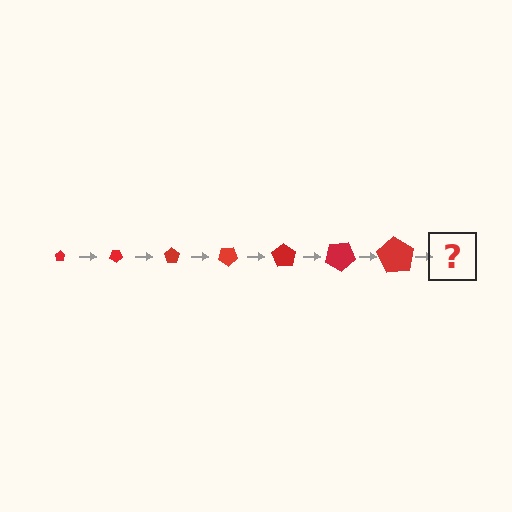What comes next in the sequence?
The next element should be a pentagon, larger than the previous one and rotated 245 degrees from the start.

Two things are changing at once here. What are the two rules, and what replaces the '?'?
The two rules are that the pentagon grows larger each step and it rotates 35 degrees each step. The '?' should be a pentagon, larger than the previous one and rotated 245 degrees from the start.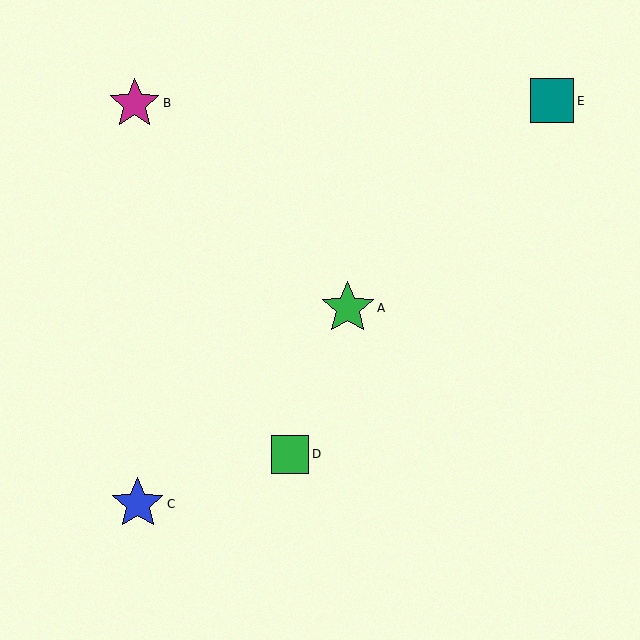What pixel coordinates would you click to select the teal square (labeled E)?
Click at (552, 101) to select the teal square E.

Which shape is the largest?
The green star (labeled A) is the largest.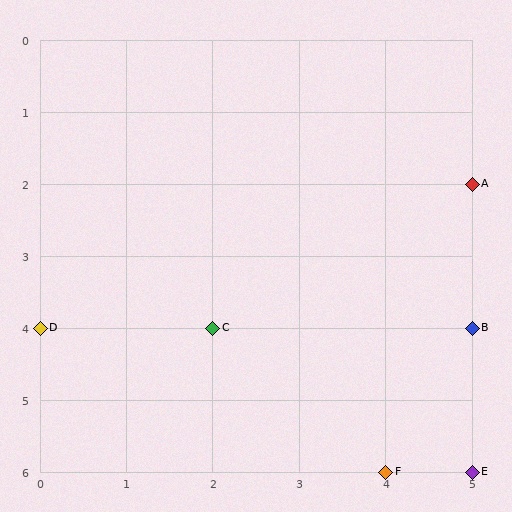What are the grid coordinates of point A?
Point A is at grid coordinates (5, 2).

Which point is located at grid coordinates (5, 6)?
Point E is at (5, 6).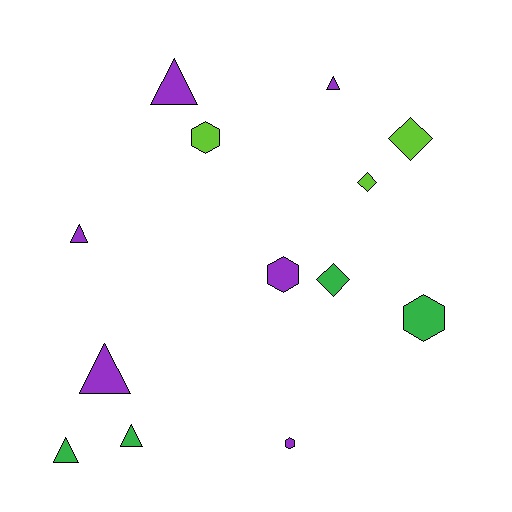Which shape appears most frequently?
Triangle, with 6 objects.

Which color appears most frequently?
Purple, with 6 objects.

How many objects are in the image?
There are 13 objects.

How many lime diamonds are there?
There are 2 lime diamonds.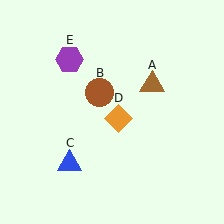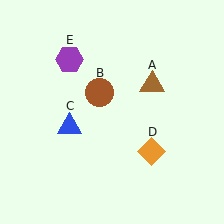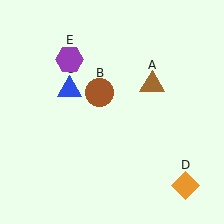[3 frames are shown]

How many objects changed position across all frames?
2 objects changed position: blue triangle (object C), orange diamond (object D).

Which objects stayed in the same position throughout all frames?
Brown triangle (object A) and brown circle (object B) and purple hexagon (object E) remained stationary.